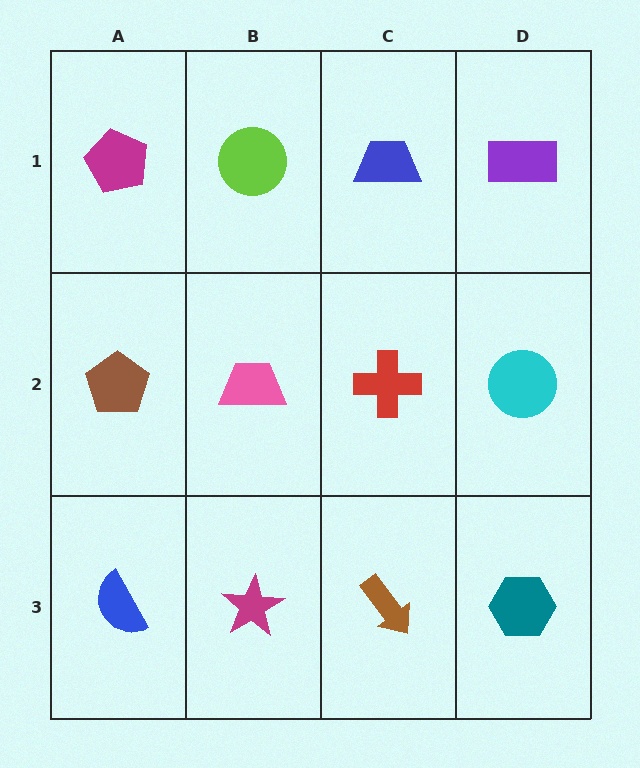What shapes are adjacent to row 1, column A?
A brown pentagon (row 2, column A), a lime circle (row 1, column B).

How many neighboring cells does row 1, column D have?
2.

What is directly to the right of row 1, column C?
A purple rectangle.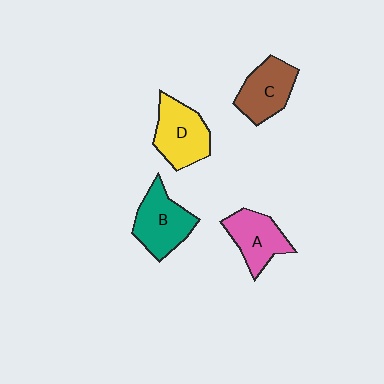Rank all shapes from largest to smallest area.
From largest to smallest: D (yellow), B (teal), C (brown), A (pink).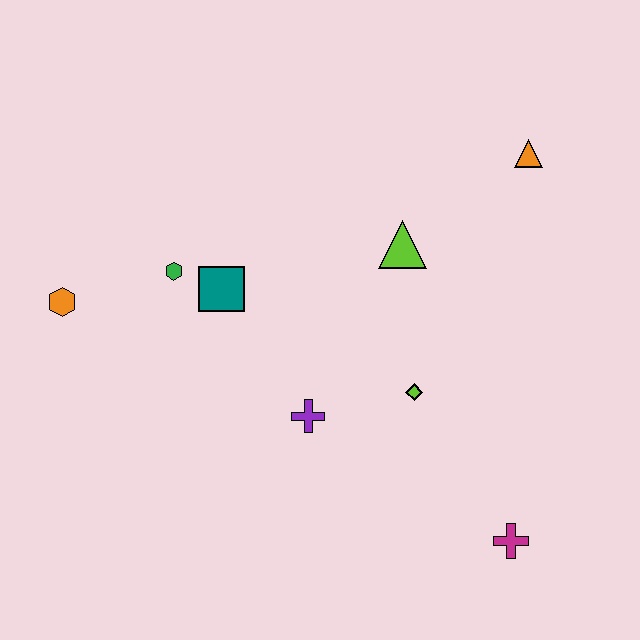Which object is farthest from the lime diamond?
The orange hexagon is farthest from the lime diamond.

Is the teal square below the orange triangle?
Yes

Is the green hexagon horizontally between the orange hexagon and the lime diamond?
Yes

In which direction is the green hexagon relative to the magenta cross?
The green hexagon is to the left of the magenta cross.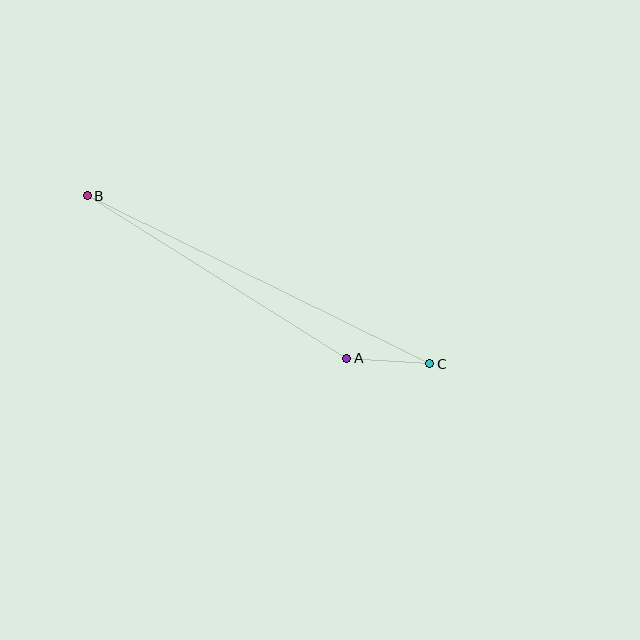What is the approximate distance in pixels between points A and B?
The distance between A and B is approximately 306 pixels.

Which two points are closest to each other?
Points A and C are closest to each other.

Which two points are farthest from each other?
Points B and C are farthest from each other.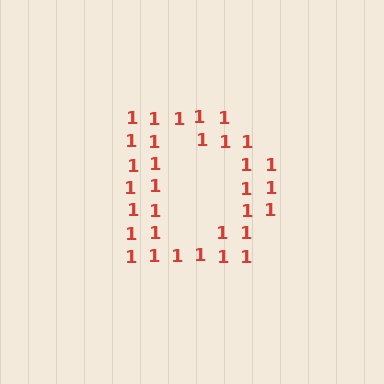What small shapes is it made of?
It is made of small digit 1's.